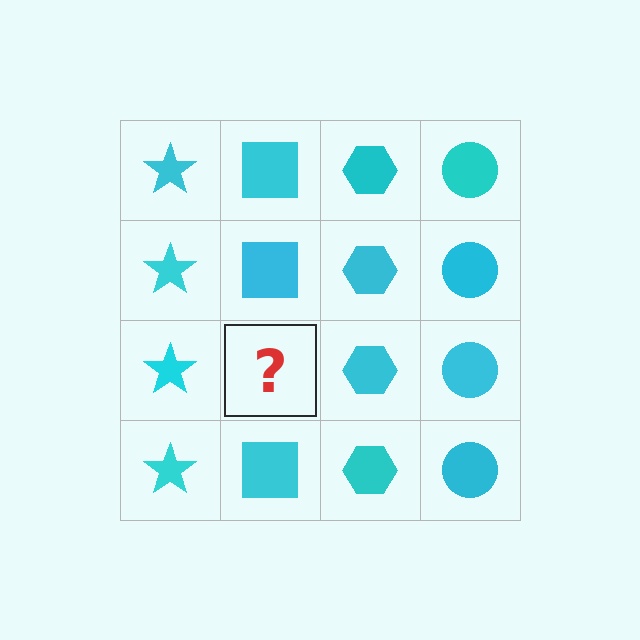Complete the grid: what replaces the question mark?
The question mark should be replaced with a cyan square.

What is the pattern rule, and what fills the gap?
The rule is that each column has a consistent shape. The gap should be filled with a cyan square.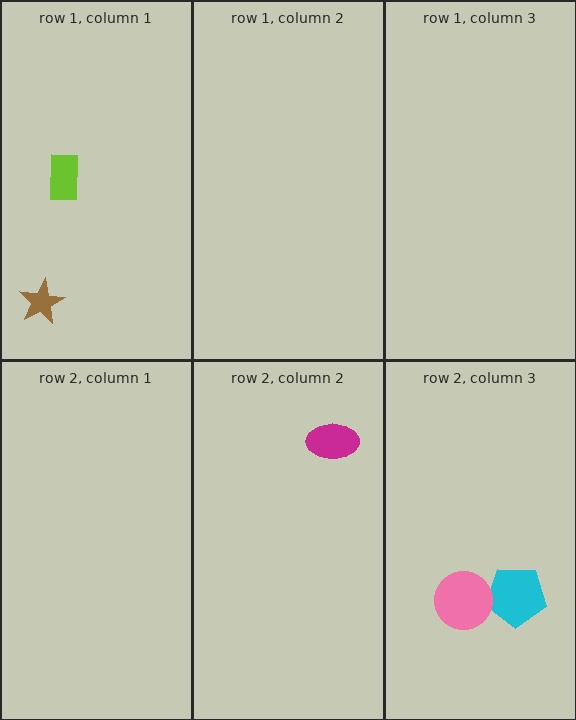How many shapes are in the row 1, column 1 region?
2.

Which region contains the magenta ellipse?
The row 2, column 2 region.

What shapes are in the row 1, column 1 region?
The lime rectangle, the brown star.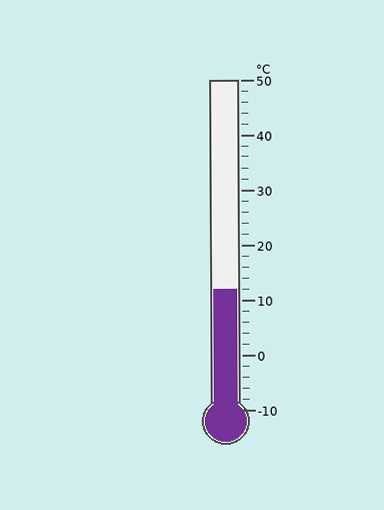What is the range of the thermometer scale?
The thermometer scale ranges from -10°C to 50°C.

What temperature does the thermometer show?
The thermometer shows approximately 12°C.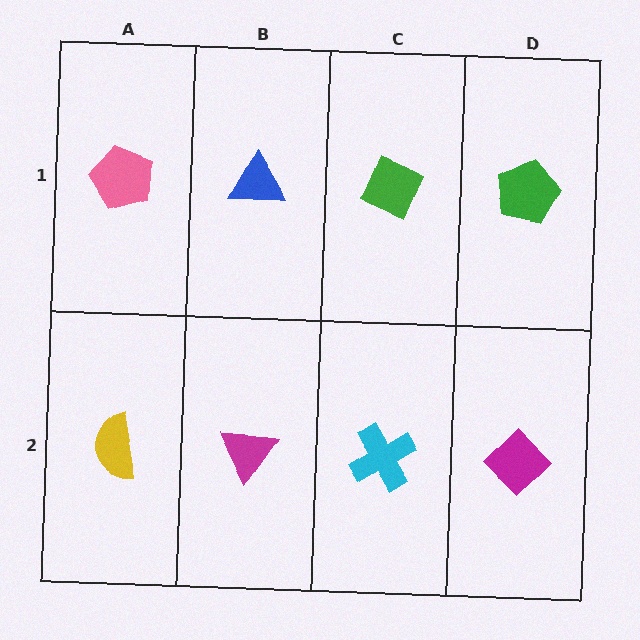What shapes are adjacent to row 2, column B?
A blue triangle (row 1, column B), a yellow semicircle (row 2, column A), a cyan cross (row 2, column C).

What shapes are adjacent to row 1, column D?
A magenta diamond (row 2, column D), a green diamond (row 1, column C).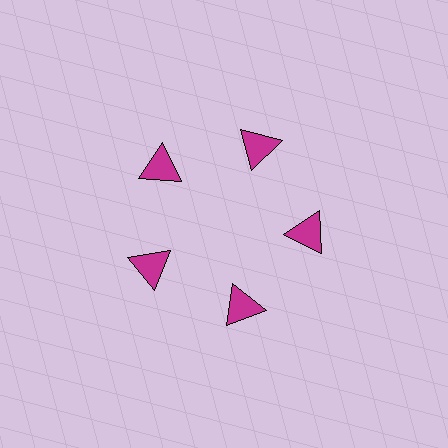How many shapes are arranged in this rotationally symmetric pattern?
There are 5 shapes, arranged in 5 groups of 1.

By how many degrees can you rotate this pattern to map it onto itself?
The pattern maps onto itself every 72 degrees of rotation.